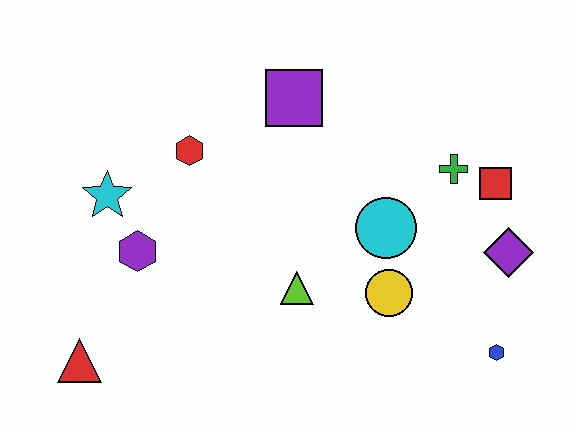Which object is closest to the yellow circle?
The cyan circle is closest to the yellow circle.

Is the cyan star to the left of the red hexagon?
Yes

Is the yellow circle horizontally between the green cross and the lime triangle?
Yes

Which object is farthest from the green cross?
The red triangle is farthest from the green cross.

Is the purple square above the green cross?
Yes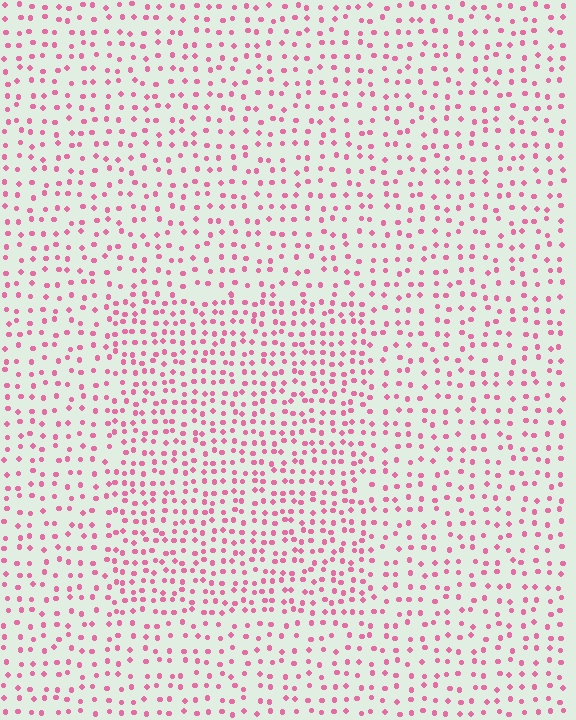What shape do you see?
I see a rectangle.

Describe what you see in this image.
The image contains small pink elements arranged at two different densities. A rectangle-shaped region is visible where the elements are more densely packed than the surrounding area.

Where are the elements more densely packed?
The elements are more densely packed inside the rectangle boundary.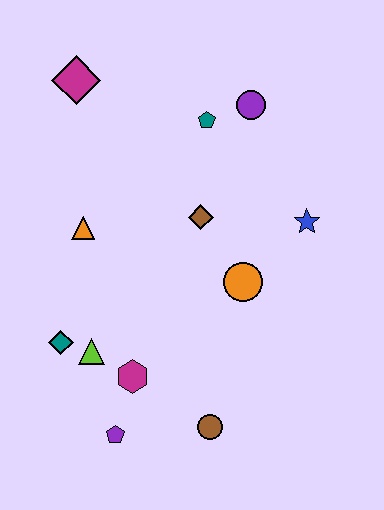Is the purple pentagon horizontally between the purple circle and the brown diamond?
No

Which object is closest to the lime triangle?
The teal diamond is closest to the lime triangle.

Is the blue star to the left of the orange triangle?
No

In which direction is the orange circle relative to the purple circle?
The orange circle is below the purple circle.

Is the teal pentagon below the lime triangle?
No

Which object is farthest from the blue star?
The purple pentagon is farthest from the blue star.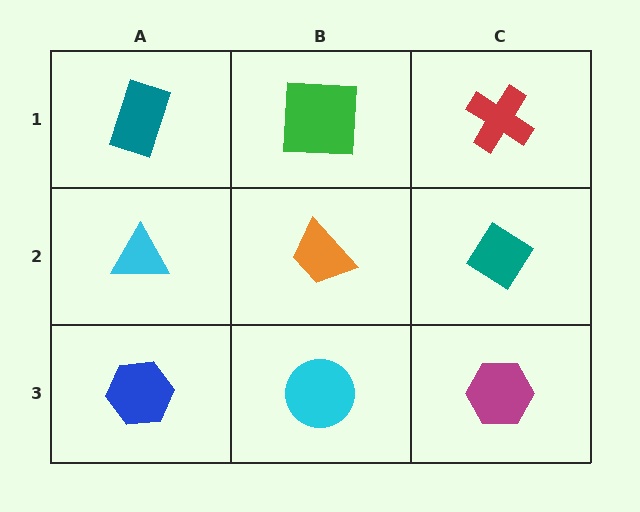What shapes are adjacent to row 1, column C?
A teal diamond (row 2, column C), a green square (row 1, column B).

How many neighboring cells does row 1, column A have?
2.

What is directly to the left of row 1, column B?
A teal rectangle.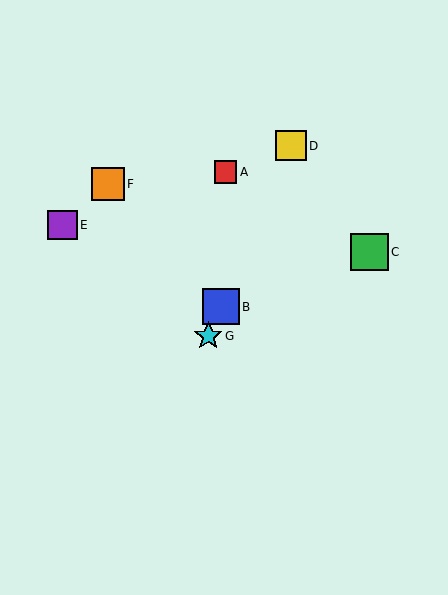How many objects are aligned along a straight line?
3 objects (B, D, G) are aligned along a straight line.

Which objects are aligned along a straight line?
Objects B, D, G are aligned along a straight line.